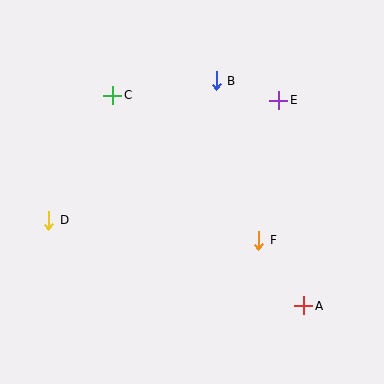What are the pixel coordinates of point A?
Point A is at (304, 306).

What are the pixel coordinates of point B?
Point B is at (216, 81).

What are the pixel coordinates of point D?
Point D is at (49, 220).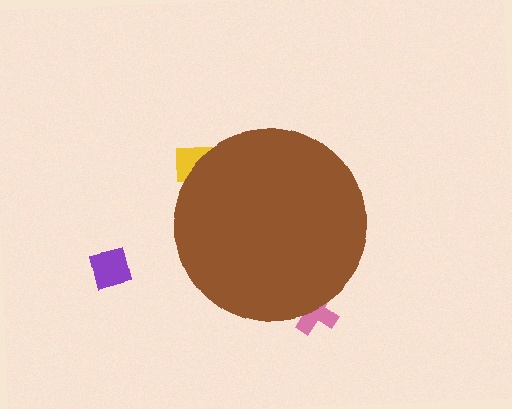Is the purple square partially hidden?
No, the purple square is fully visible.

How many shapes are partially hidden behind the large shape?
2 shapes are partially hidden.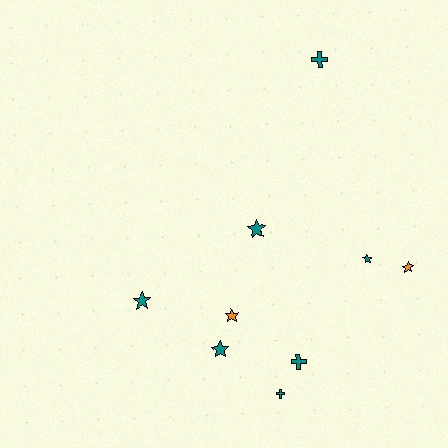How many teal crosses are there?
There are 3 teal crosses.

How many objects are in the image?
There are 9 objects.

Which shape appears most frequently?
Star, with 6 objects.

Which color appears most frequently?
Teal, with 7 objects.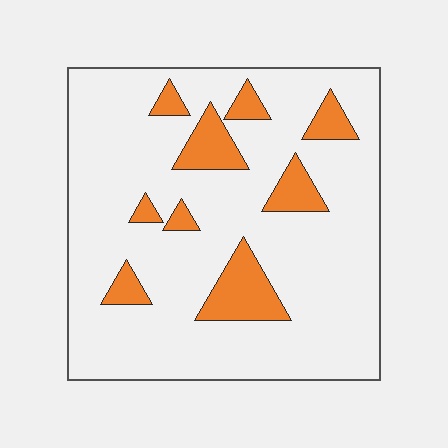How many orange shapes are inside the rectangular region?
9.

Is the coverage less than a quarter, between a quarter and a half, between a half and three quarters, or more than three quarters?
Less than a quarter.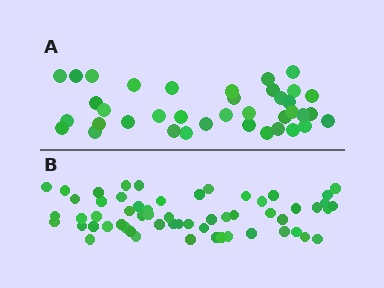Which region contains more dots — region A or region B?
Region B (the bottom region) has more dots.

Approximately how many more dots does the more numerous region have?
Region B has approximately 20 more dots than region A.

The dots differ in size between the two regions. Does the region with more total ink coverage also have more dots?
No. Region A has more total ink coverage because its dots are larger, but region B actually contains more individual dots. Total area can be misleading — the number of items is what matters here.